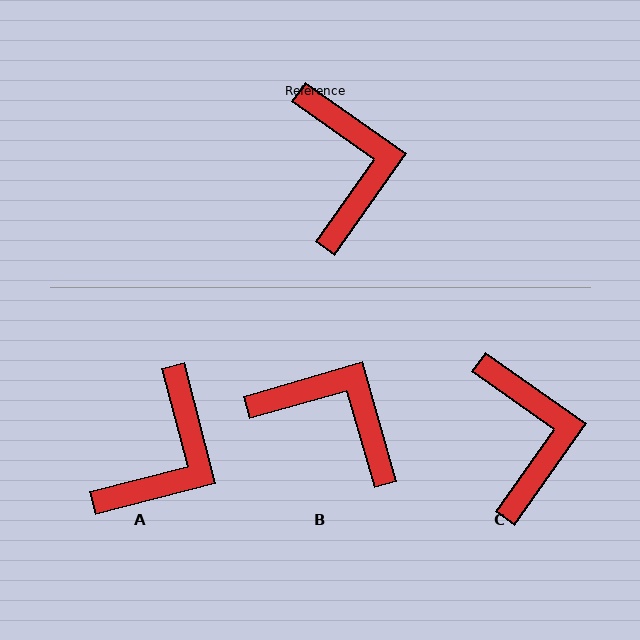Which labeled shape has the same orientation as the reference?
C.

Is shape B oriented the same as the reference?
No, it is off by about 51 degrees.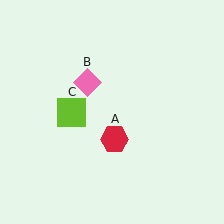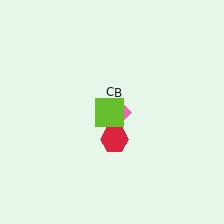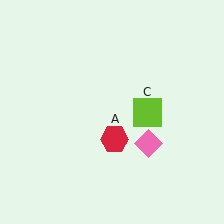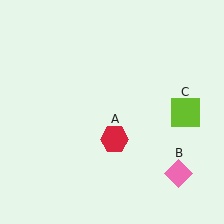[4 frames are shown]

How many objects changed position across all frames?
2 objects changed position: pink diamond (object B), lime square (object C).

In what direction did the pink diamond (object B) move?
The pink diamond (object B) moved down and to the right.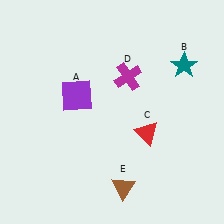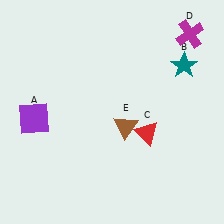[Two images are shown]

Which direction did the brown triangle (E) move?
The brown triangle (E) moved up.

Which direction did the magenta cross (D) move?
The magenta cross (D) moved right.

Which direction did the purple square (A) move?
The purple square (A) moved left.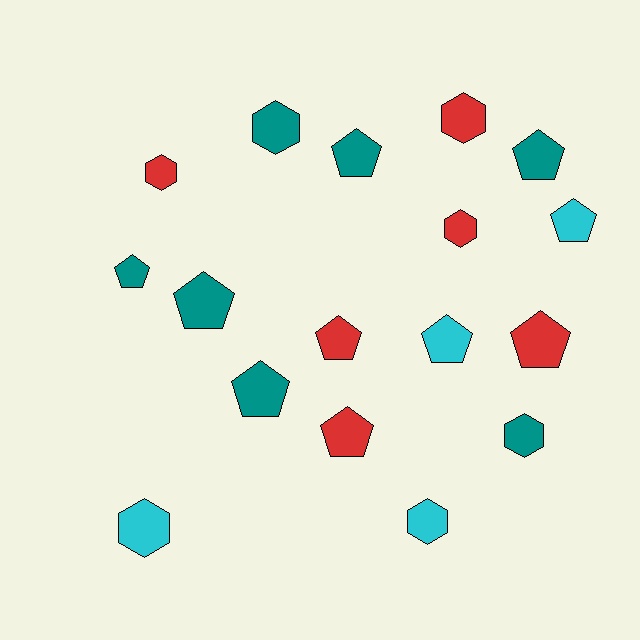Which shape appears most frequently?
Pentagon, with 10 objects.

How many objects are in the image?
There are 17 objects.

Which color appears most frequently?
Teal, with 7 objects.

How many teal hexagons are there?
There are 2 teal hexagons.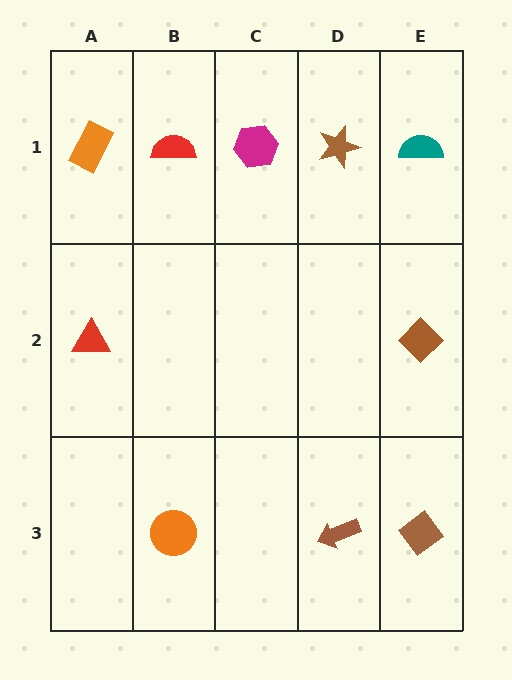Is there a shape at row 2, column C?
No, that cell is empty.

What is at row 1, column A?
An orange rectangle.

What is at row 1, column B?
A red semicircle.